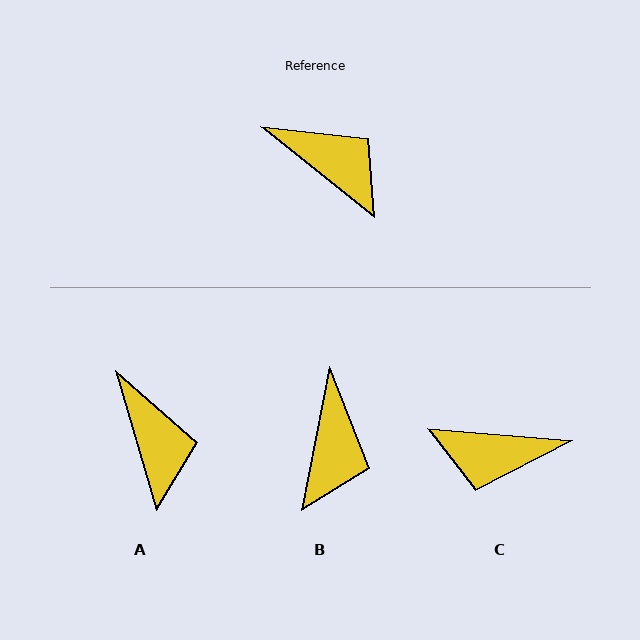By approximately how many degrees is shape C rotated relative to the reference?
Approximately 146 degrees clockwise.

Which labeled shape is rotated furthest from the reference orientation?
C, about 146 degrees away.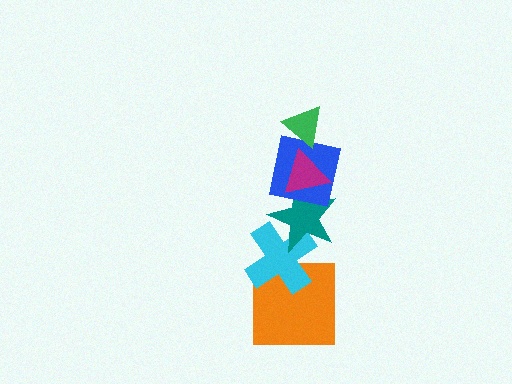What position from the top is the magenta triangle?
The magenta triangle is 2nd from the top.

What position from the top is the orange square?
The orange square is 6th from the top.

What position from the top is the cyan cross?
The cyan cross is 5th from the top.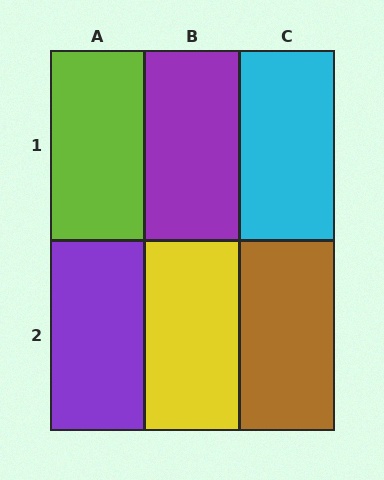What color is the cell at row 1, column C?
Cyan.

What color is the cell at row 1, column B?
Purple.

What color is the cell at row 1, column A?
Lime.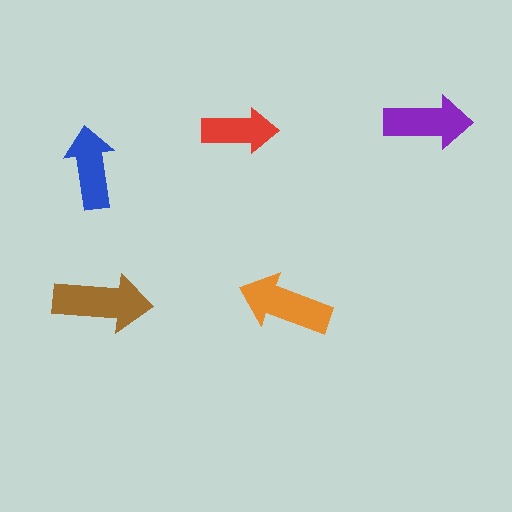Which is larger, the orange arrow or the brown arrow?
The brown one.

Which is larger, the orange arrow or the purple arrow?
The orange one.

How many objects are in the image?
There are 5 objects in the image.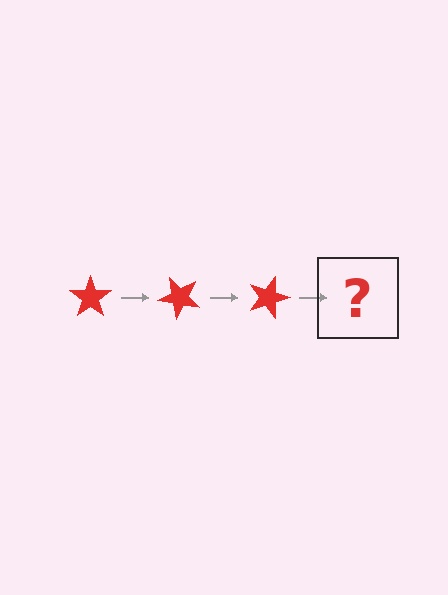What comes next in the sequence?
The next element should be a red star rotated 135 degrees.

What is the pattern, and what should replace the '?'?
The pattern is that the star rotates 45 degrees each step. The '?' should be a red star rotated 135 degrees.